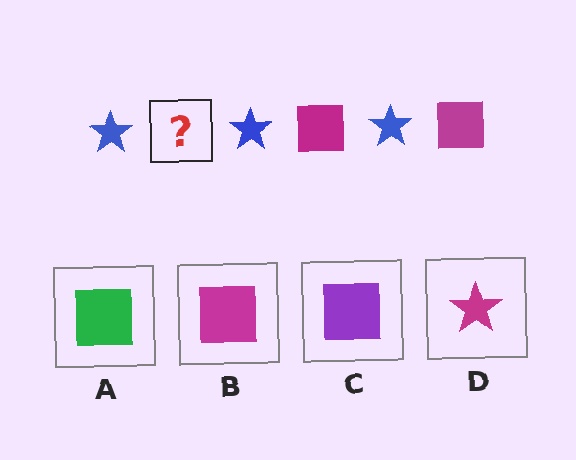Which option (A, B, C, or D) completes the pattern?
B.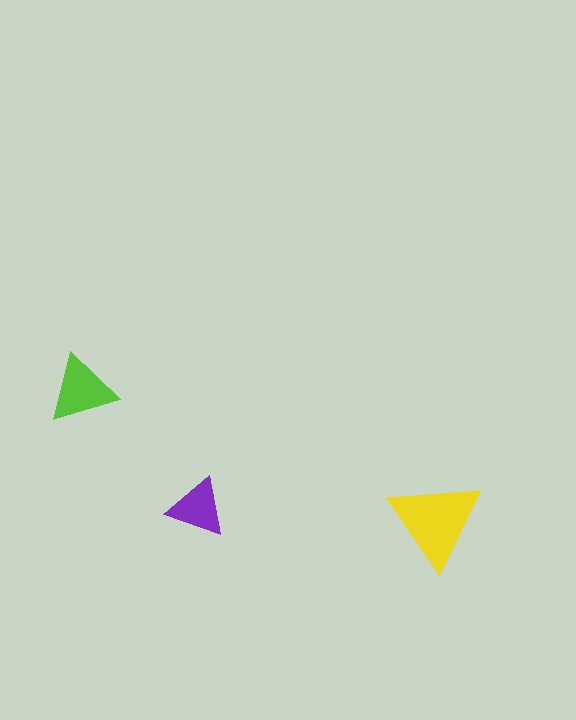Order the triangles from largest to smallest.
the yellow one, the lime one, the purple one.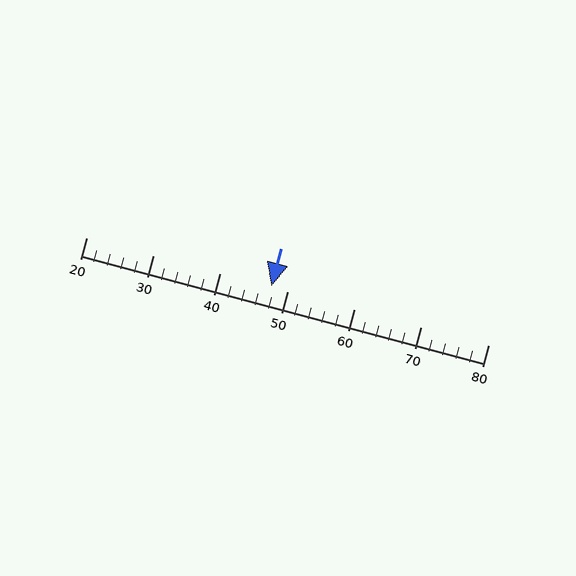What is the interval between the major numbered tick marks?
The major tick marks are spaced 10 units apart.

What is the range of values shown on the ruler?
The ruler shows values from 20 to 80.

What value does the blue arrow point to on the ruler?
The blue arrow points to approximately 48.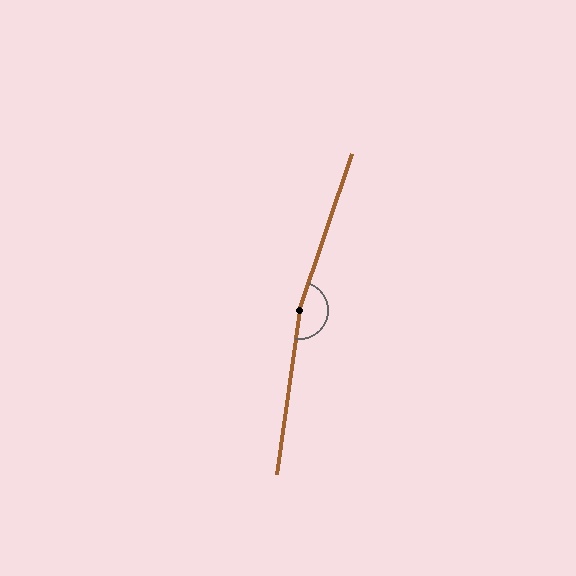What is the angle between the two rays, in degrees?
Approximately 170 degrees.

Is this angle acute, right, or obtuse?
It is obtuse.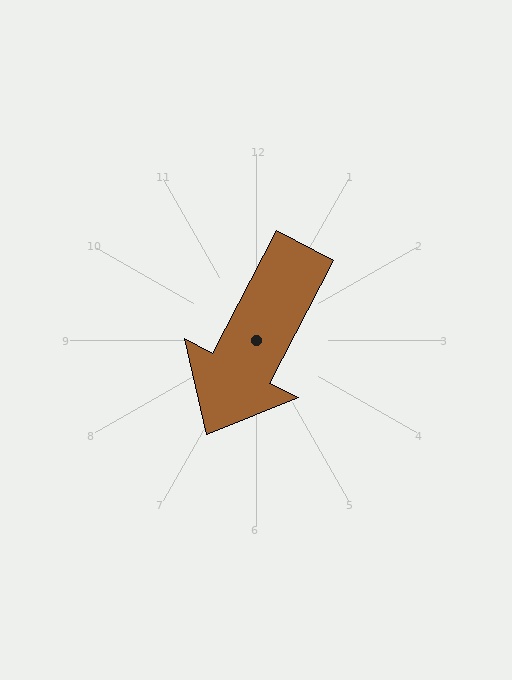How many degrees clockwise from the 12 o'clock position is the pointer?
Approximately 207 degrees.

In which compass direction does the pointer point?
Southwest.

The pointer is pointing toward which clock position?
Roughly 7 o'clock.